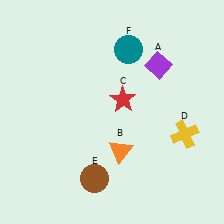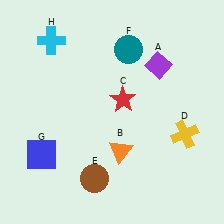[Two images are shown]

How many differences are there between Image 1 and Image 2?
There are 2 differences between the two images.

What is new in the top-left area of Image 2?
A cyan cross (H) was added in the top-left area of Image 2.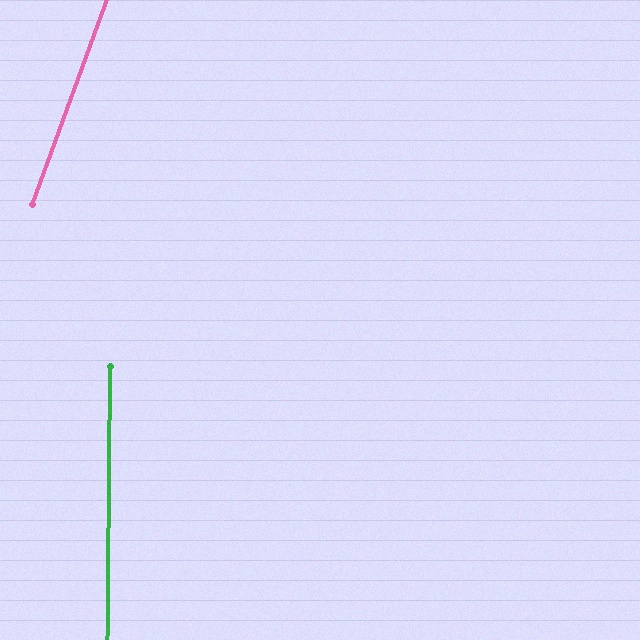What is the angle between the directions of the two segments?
Approximately 20 degrees.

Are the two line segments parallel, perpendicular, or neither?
Neither parallel nor perpendicular — they differ by about 20°.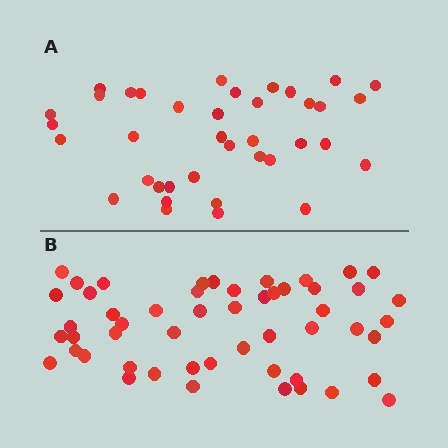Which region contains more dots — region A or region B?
Region B (the bottom region) has more dots.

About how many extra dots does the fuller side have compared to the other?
Region B has approximately 15 more dots than region A.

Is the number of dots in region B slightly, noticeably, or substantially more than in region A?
Region B has noticeably more, but not dramatically so. The ratio is roughly 1.4 to 1.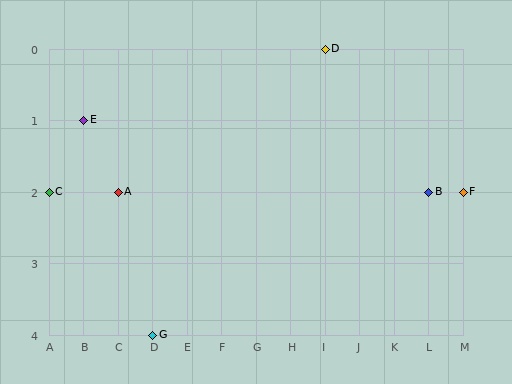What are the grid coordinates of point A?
Point A is at grid coordinates (C, 2).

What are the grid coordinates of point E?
Point E is at grid coordinates (B, 1).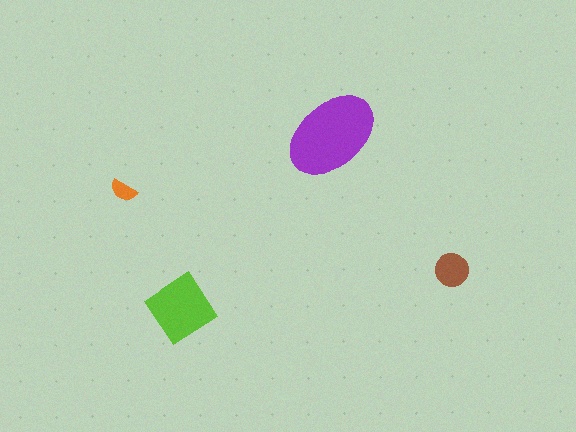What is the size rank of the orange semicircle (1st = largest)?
4th.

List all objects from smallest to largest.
The orange semicircle, the brown circle, the lime diamond, the purple ellipse.